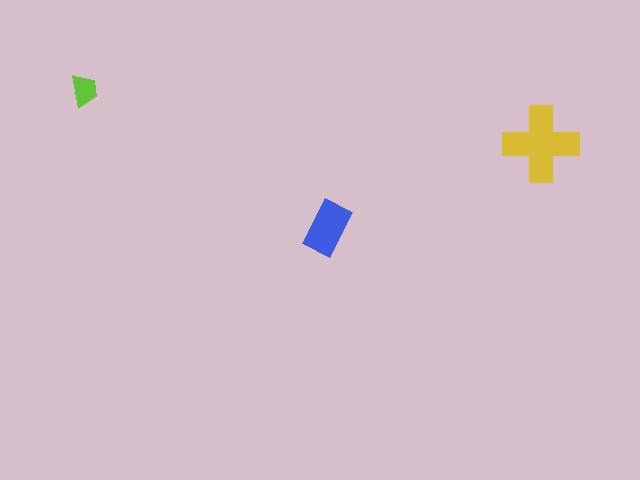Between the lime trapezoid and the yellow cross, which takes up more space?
The yellow cross.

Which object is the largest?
The yellow cross.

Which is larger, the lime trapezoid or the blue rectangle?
The blue rectangle.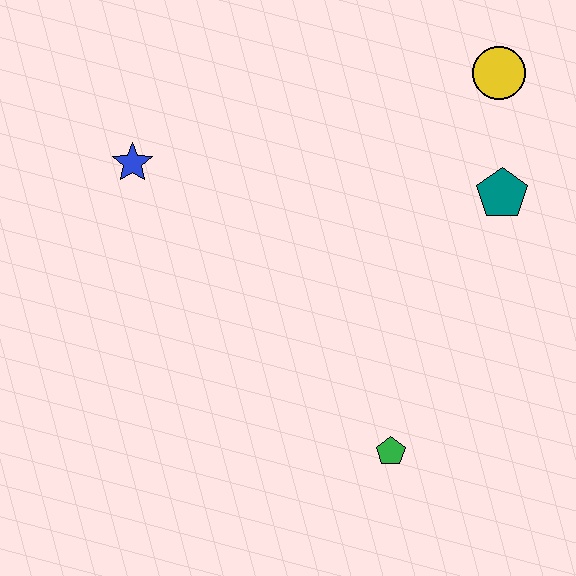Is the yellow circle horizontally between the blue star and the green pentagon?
No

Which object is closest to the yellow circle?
The teal pentagon is closest to the yellow circle.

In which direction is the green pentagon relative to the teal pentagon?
The green pentagon is below the teal pentagon.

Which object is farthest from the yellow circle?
The green pentagon is farthest from the yellow circle.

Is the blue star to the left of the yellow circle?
Yes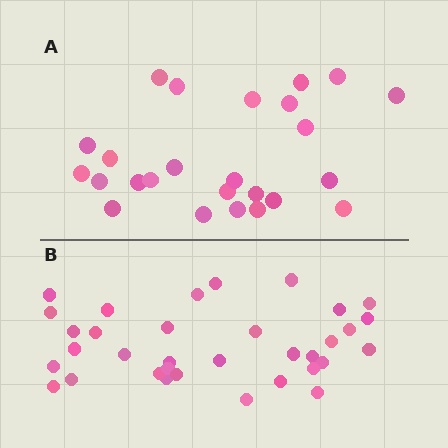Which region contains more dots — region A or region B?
Region B (the bottom region) has more dots.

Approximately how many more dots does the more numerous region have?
Region B has roughly 8 or so more dots than region A.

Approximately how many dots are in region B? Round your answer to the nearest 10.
About 30 dots. (The exact count is 34, which rounds to 30.)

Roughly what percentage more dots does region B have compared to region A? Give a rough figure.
About 35% more.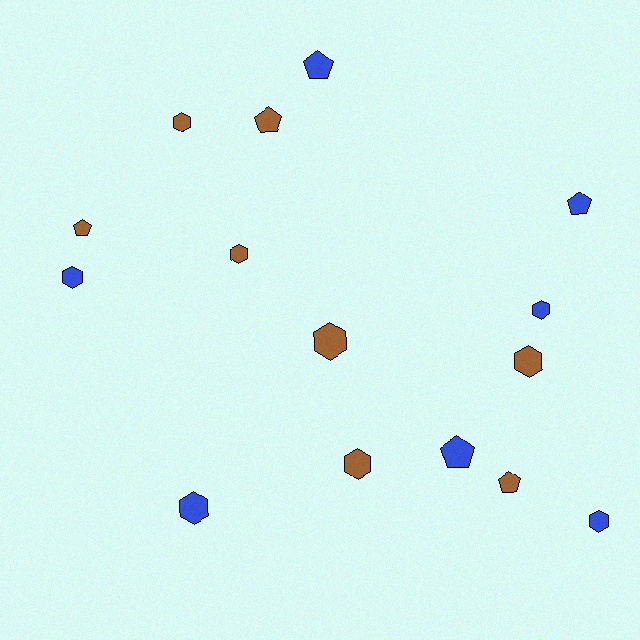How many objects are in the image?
There are 15 objects.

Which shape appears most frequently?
Hexagon, with 9 objects.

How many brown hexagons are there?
There are 5 brown hexagons.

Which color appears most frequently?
Brown, with 8 objects.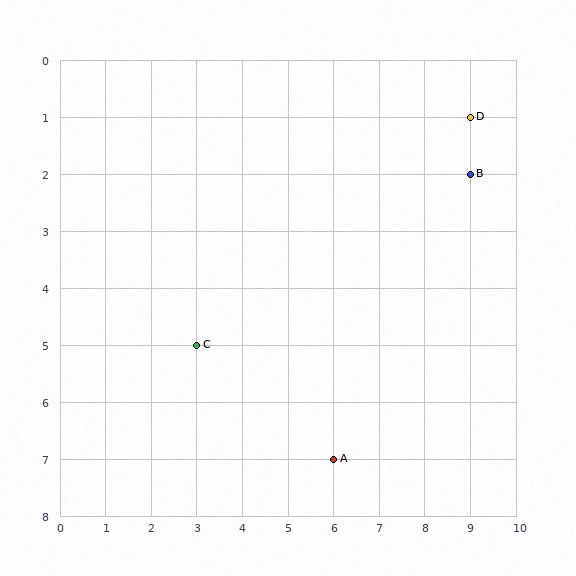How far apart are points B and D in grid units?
Points B and D are 1 row apart.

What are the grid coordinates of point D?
Point D is at grid coordinates (9, 1).